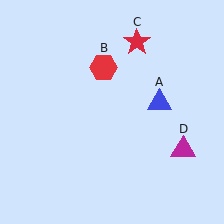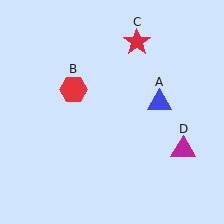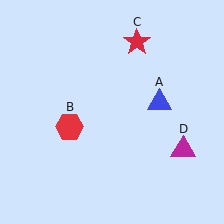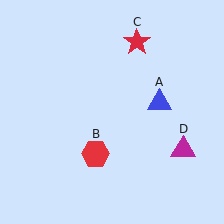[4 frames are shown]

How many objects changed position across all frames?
1 object changed position: red hexagon (object B).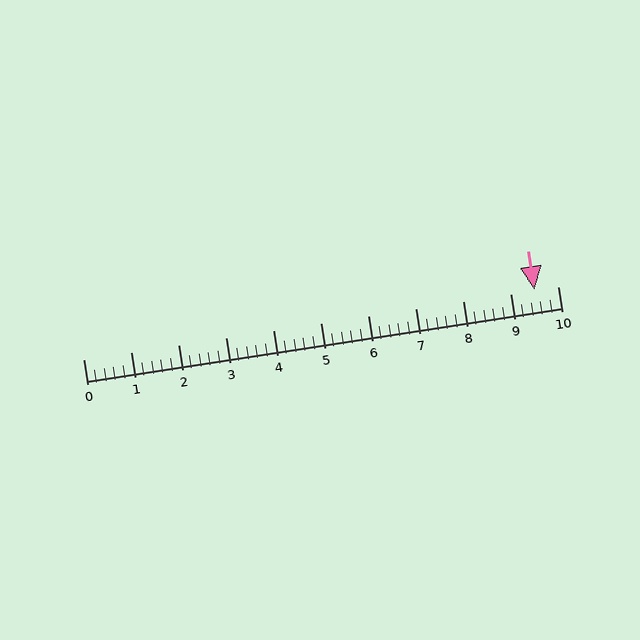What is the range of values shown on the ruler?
The ruler shows values from 0 to 10.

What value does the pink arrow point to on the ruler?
The pink arrow points to approximately 9.5.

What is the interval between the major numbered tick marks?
The major tick marks are spaced 1 units apart.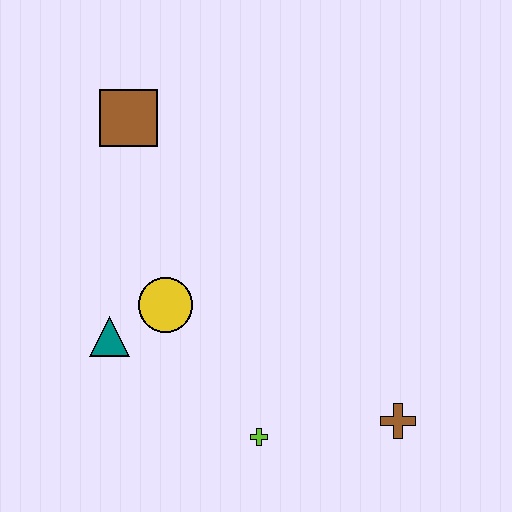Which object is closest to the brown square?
The yellow circle is closest to the brown square.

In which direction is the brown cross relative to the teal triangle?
The brown cross is to the right of the teal triangle.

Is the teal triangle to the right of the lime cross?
No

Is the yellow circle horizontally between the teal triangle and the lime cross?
Yes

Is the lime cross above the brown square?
No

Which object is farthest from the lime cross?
The brown square is farthest from the lime cross.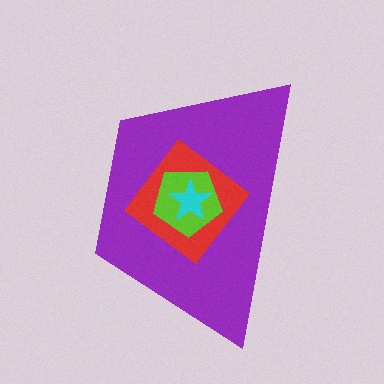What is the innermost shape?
The cyan star.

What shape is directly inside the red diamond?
The lime pentagon.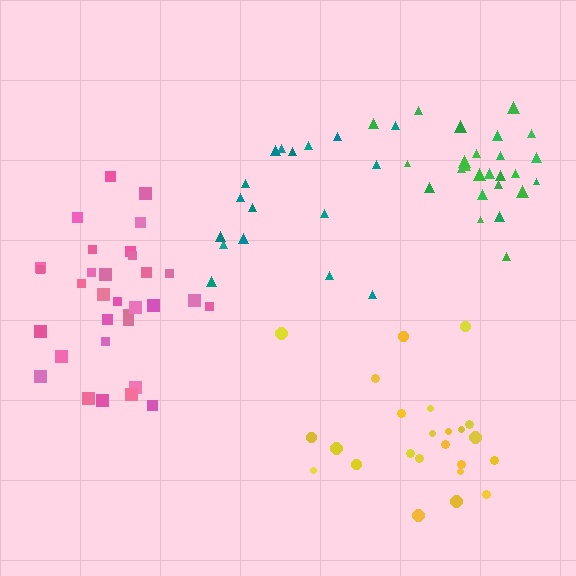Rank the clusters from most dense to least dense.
green, pink, yellow, teal.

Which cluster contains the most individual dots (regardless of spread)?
Pink (32).